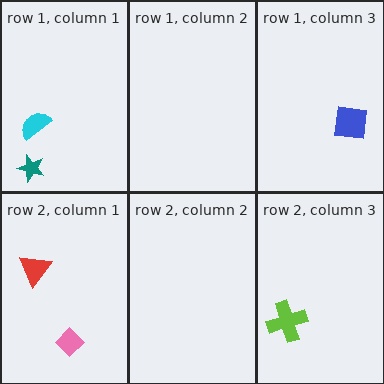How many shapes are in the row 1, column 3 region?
1.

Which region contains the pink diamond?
The row 2, column 1 region.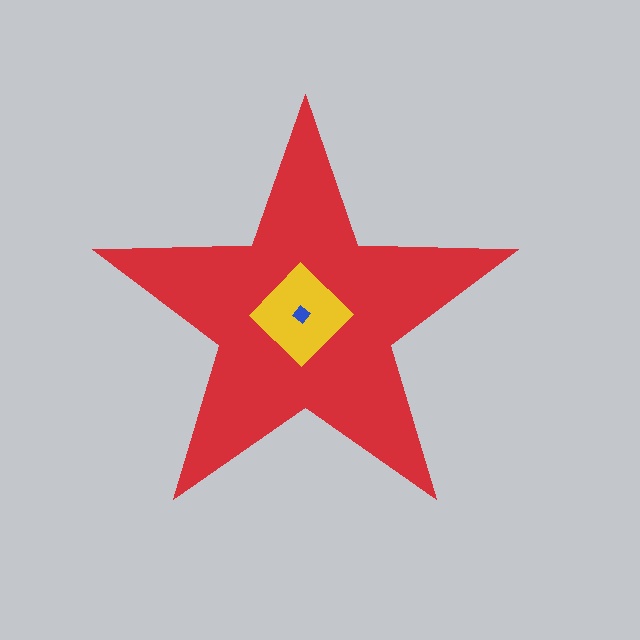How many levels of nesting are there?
3.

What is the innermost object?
The blue diamond.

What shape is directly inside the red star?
The yellow diamond.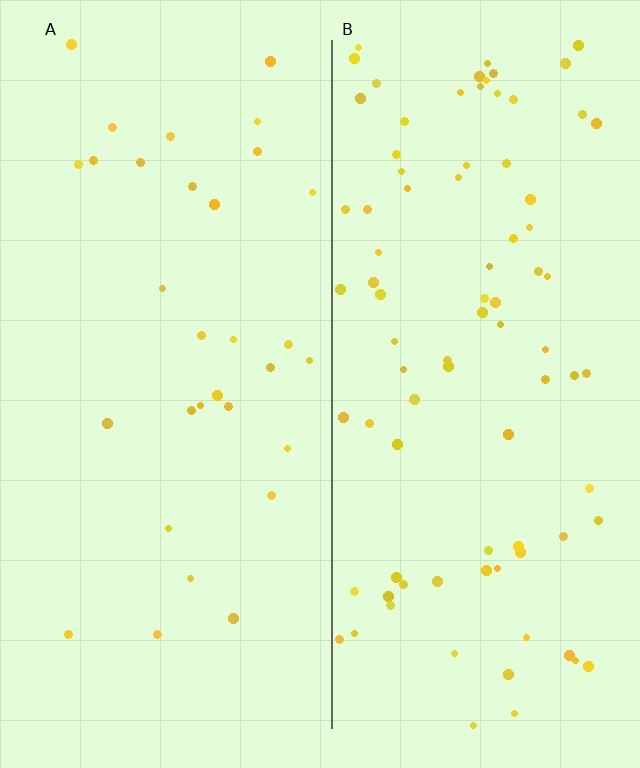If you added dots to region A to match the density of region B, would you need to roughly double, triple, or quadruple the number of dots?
Approximately triple.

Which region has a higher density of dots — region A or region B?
B (the right).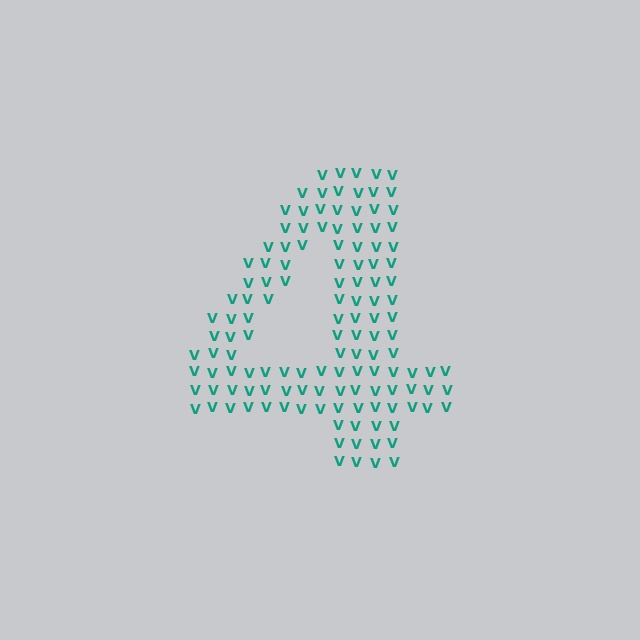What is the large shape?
The large shape is the digit 4.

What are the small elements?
The small elements are letter V's.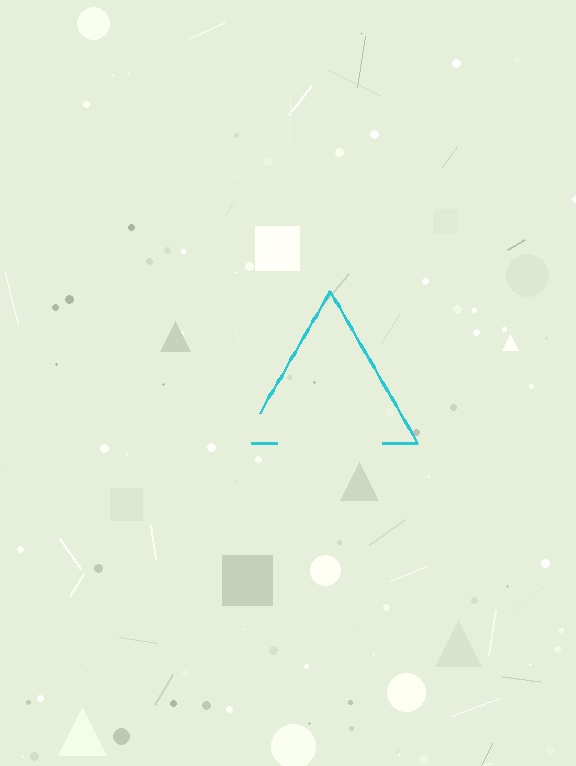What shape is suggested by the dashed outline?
The dashed outline suggests a triangle.